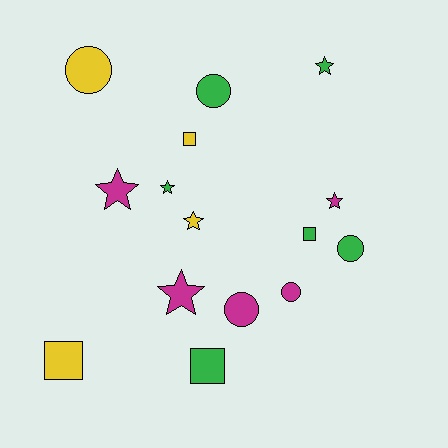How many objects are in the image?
There are 15 objects.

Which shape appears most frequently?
Star, with 6 objects.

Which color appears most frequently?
Green, with 6 objects.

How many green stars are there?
There are 2 green stars.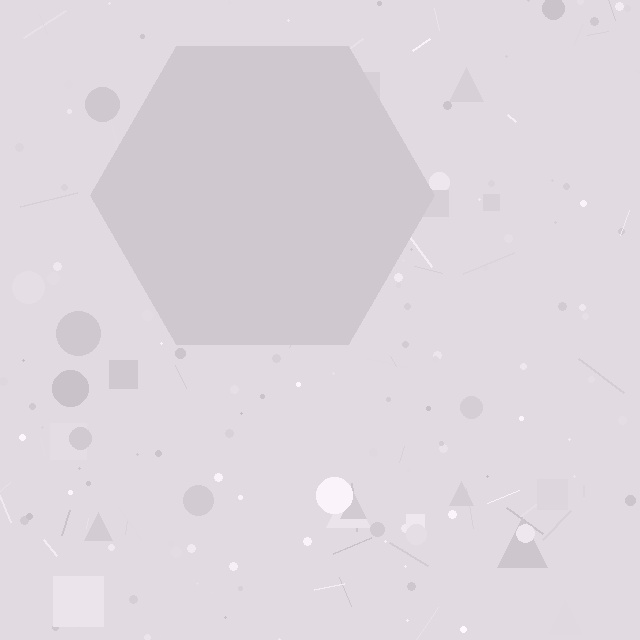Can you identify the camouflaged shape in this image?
The camouflaged shape is a hexagon.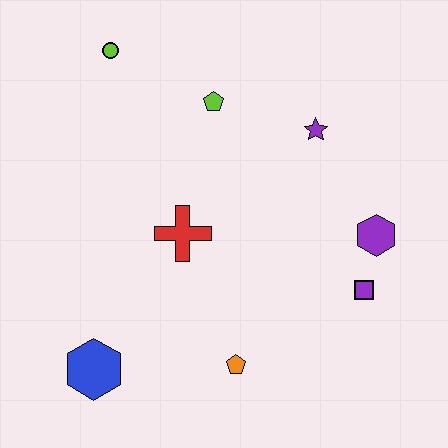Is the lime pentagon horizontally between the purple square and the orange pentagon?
No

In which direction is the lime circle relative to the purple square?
The lime circle is to the left of the purple square.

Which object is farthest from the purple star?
The blue hexagon is farthest from the purple star.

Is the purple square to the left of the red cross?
No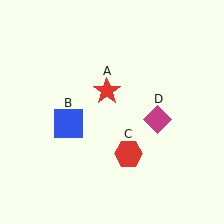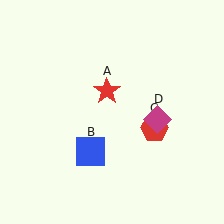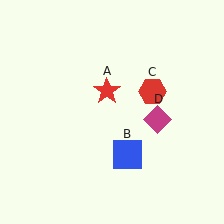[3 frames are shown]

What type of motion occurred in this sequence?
The blue square (object B), red hexagon (object C) rotated counterclockwise around the center of the scene.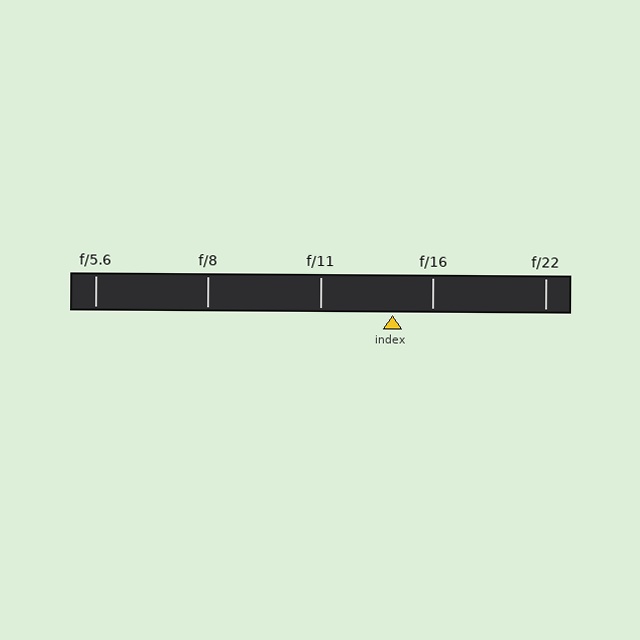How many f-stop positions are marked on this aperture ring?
There are 5 f-stop positions marked.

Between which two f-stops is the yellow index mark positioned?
The index mark is between f/11 and f/16.